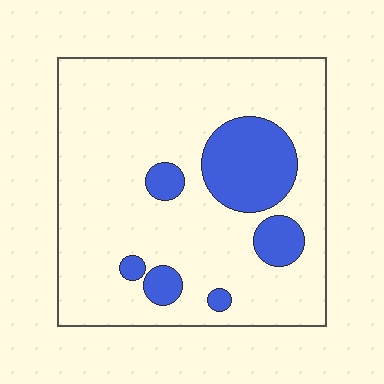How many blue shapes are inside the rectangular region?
6.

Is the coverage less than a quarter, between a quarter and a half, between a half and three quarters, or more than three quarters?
Less than a quarter.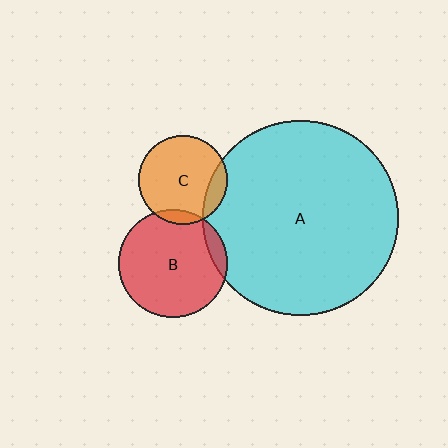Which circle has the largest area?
Circle A (cyan).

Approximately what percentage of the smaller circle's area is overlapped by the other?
Approximately 10%.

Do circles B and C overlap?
Yes.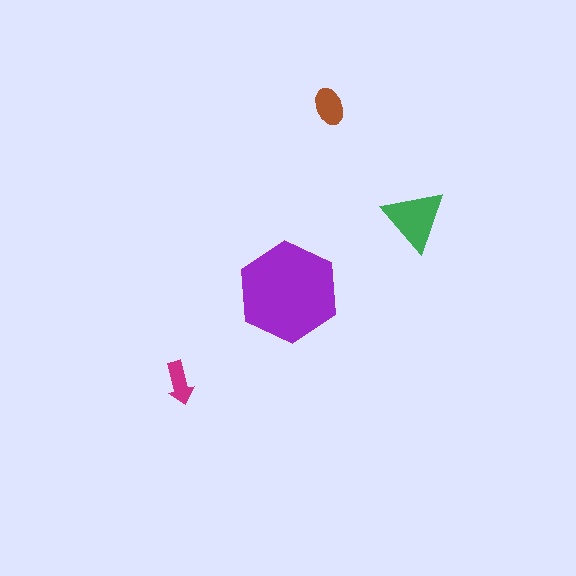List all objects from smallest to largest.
The magenta arrow, the brown ellipse, the green triangle, the purple hexagon.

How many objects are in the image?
There are 4 objects in the image.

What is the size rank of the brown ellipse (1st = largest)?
3rd.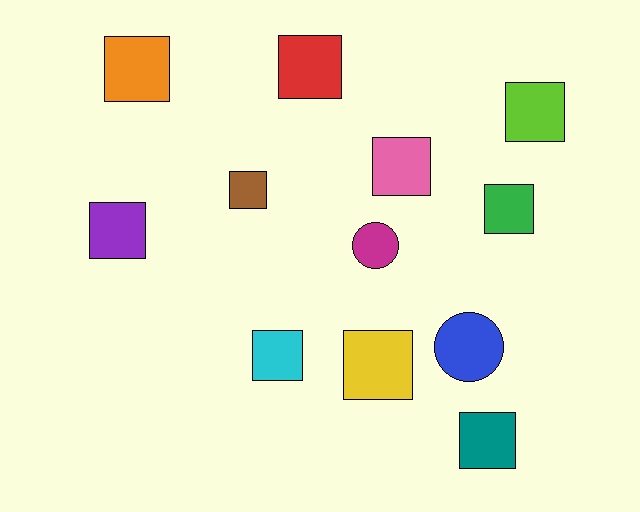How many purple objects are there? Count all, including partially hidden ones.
There is 1 purple object.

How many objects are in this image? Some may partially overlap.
There are 12 objects.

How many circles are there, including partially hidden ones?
There are 2 circles.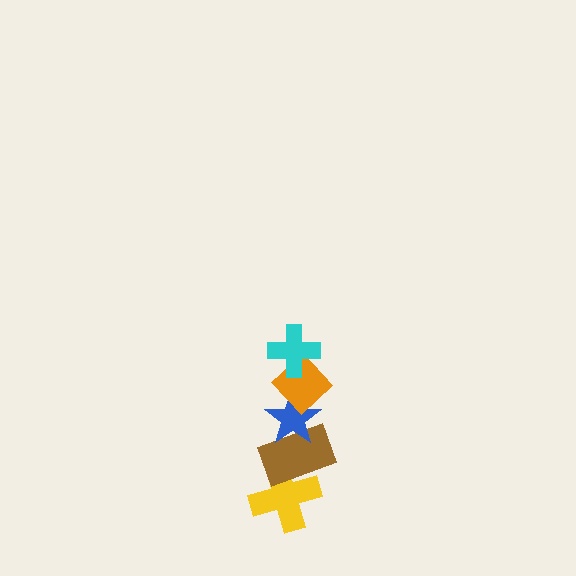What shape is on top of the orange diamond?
The cyan cross is on top of the orange diamond.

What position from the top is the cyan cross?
The cyan cross is 1st from the top.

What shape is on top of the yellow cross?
The brown rectangle is on top of the yellow cross.